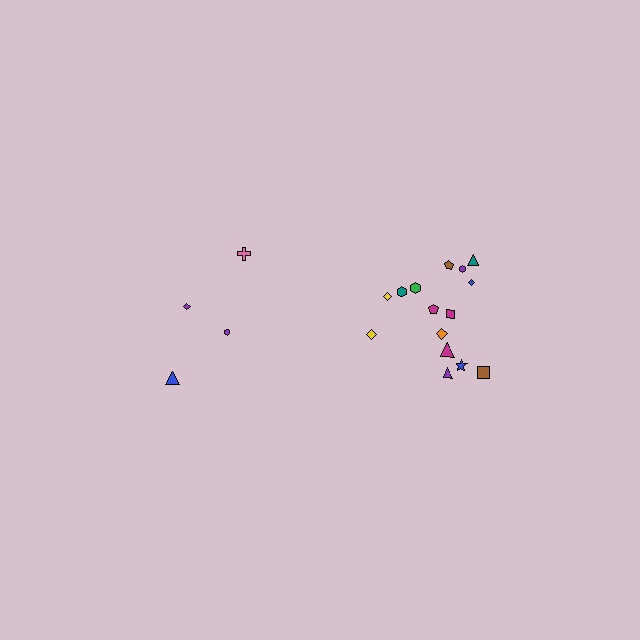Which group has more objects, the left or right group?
The right group.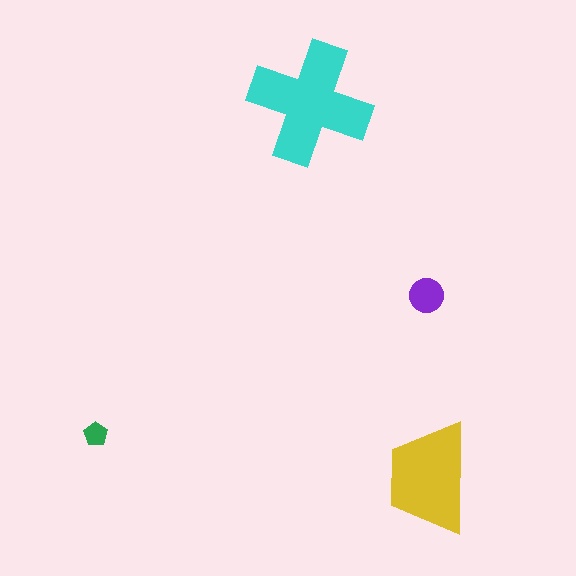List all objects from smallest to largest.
The green pentagon, the purple circle, the yellow trapezoid, the cyan cross.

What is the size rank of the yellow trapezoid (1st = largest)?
2nd.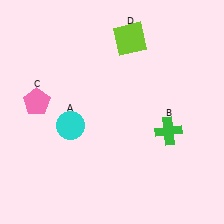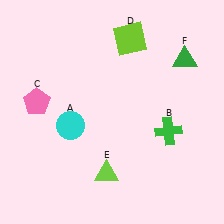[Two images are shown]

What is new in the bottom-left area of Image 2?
A lime triangle (E) was added in the bottom-left area of Image 2.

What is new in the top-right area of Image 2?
A green triangle (F) was added in the top-right area of Image 2.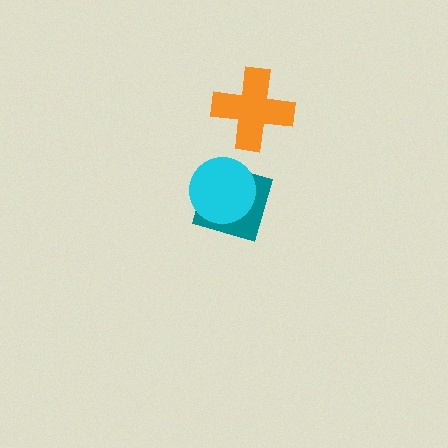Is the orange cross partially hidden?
No, no other shape covers it.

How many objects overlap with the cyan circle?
1 object overlaps with the cyan circle.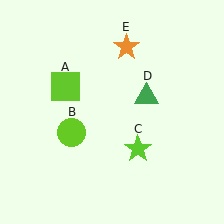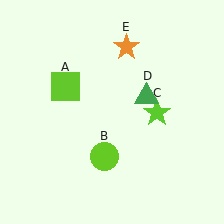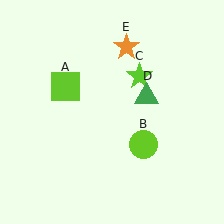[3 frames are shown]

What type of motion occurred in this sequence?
The lime circle (object B), lime star (object C) rotated counterclockwise around the center of the scene.